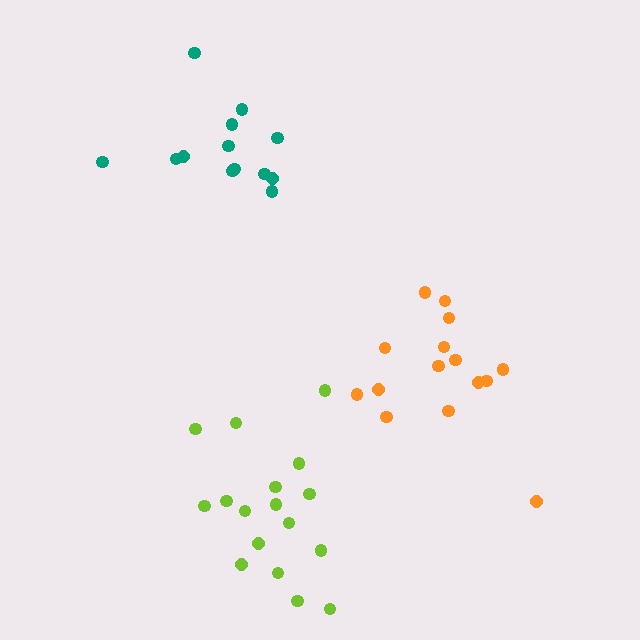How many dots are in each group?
Group 1: 13 dots, Group 2: 17 dots, Group 3: 15 dots (45 total).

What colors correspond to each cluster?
The clusters are colored: teal, lime, orange.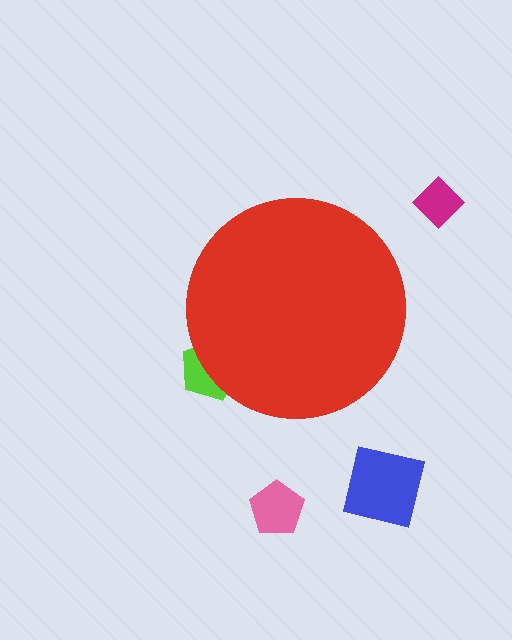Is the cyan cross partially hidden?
Yes, the cyan cross is partially hidden behind the red circle.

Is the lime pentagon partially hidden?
Yes, the lime pentagon is partially hidden behind the red circle.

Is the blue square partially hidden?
No, the blue square is fully visible.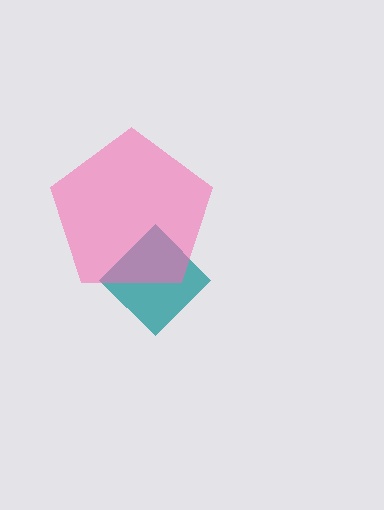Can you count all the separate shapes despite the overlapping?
Yes, there are 2 separate shapes.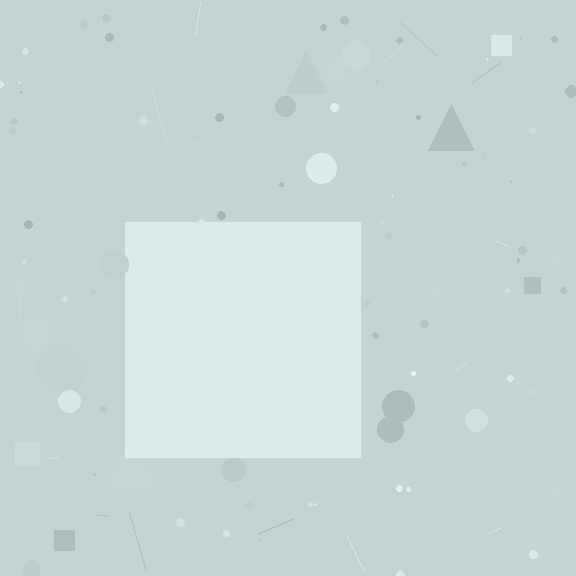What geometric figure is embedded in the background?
A square is embedded in the background.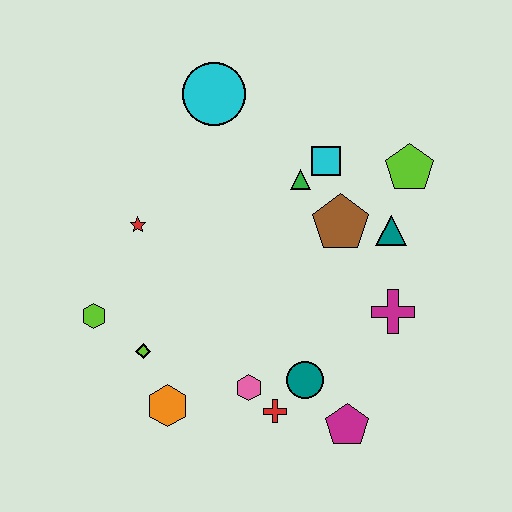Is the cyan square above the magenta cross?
Yes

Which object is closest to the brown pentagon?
The teal triangle is closest to the brown pentagon.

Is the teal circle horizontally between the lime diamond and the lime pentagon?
Yes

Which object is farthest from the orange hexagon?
The lime pentagon is farthest from the orange hexagon.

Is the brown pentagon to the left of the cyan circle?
No